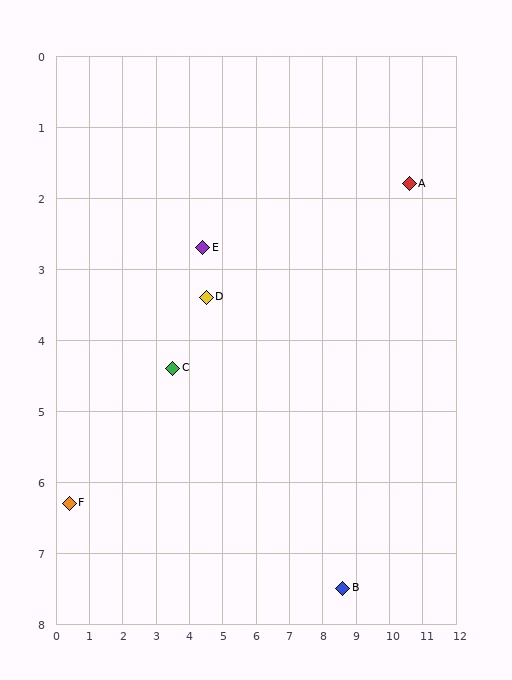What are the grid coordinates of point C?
Point C is at approximately (3.5, 4.4).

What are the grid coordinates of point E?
Point E is at approximately (4.4, 2.7).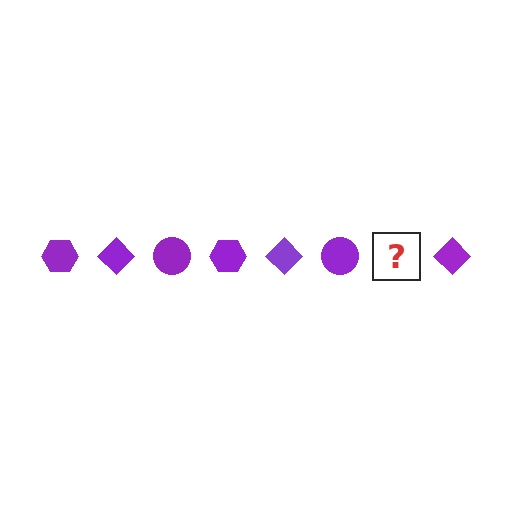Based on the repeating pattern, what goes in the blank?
The blank should be a purple hexagon.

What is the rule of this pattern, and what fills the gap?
The rule is that the pattern cycles through hexagon, diamond, circle shapes in purple. The gap should be filled with a purple hexagon.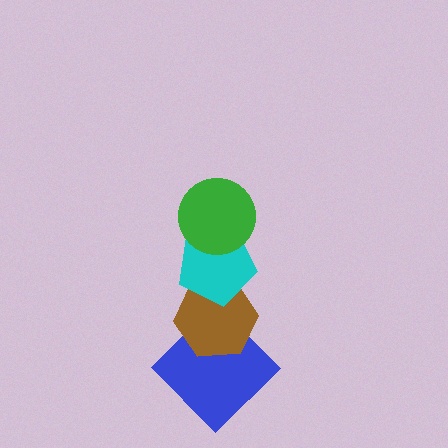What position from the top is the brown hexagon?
The brown hexagon is 3rd from the top.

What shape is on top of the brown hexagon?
The cyan pentagon is on top of the brown hexagon.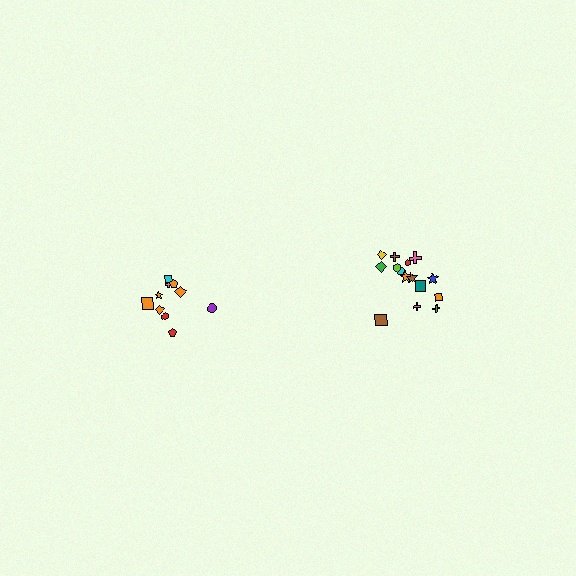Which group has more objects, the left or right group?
The right group.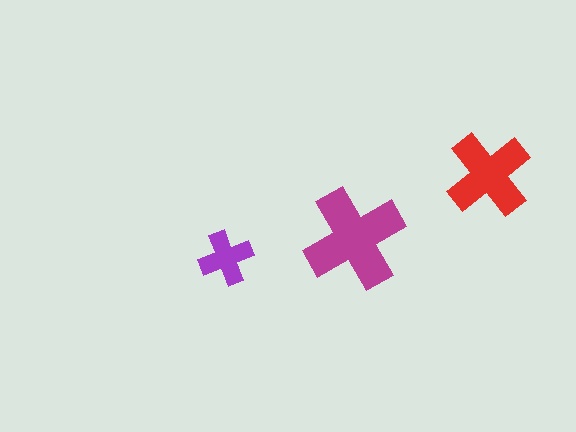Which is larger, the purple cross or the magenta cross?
The magenta one.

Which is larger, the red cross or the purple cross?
The red one.